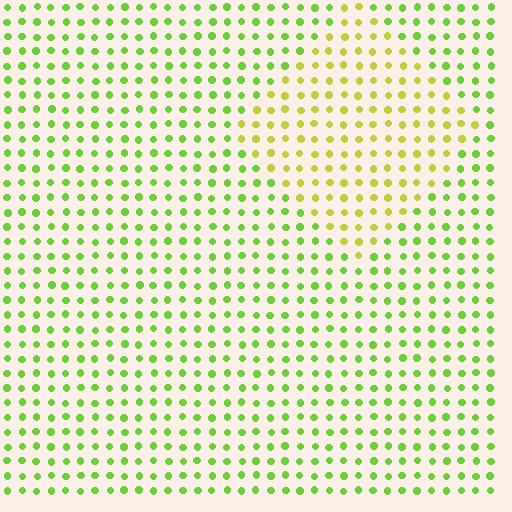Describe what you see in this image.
The image is filled with small lime elements in a uniform arrangement. A diamond-shaped region is visible where the elements are tinted to a slightly different hue, forming a subtle color boundary.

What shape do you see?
I see a diamond.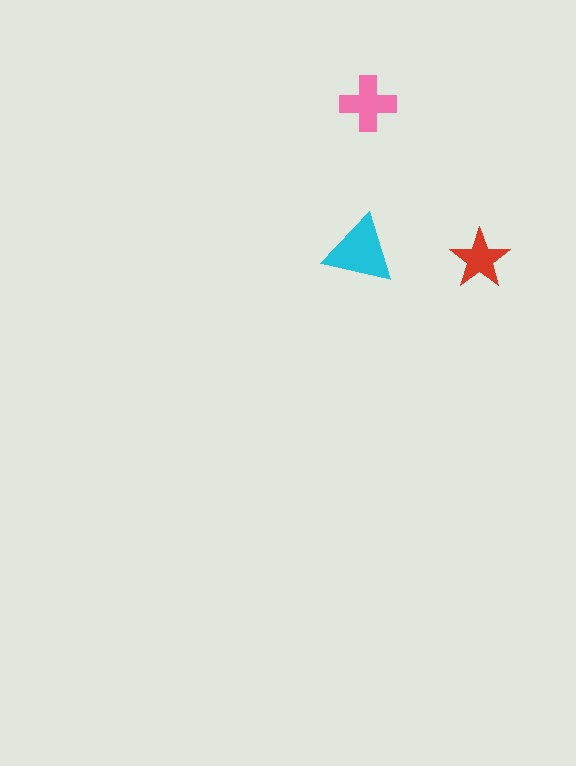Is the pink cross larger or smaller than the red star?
Larger.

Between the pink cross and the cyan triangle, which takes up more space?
The cyan triangle.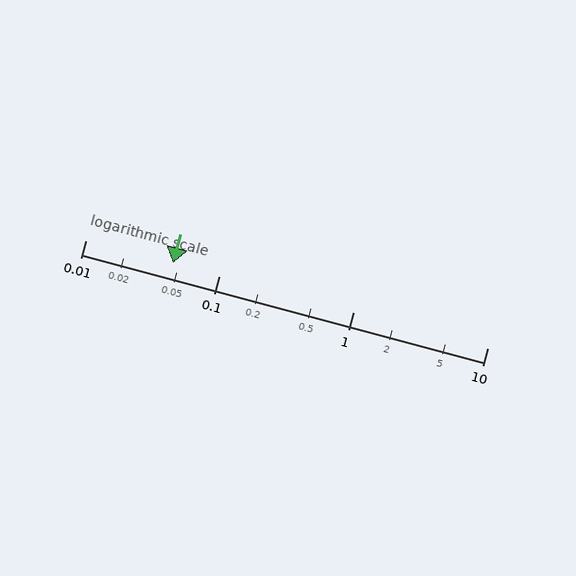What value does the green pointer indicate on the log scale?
The pointer indicates approximately 0.045.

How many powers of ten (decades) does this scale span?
The scale spans 3 decades, from 0.01 to 10.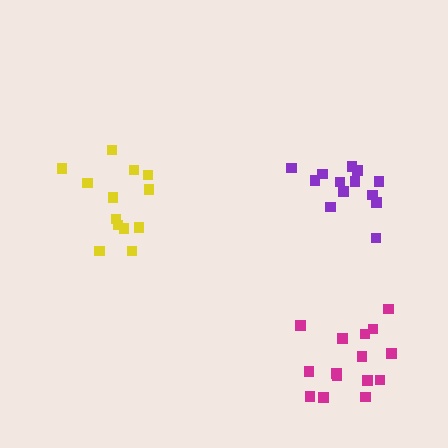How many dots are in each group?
Group 1: 13 dots, Group 2: 15 dots, Group 3: 13 dots (41 total).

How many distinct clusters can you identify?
There are 3 distinct clusters.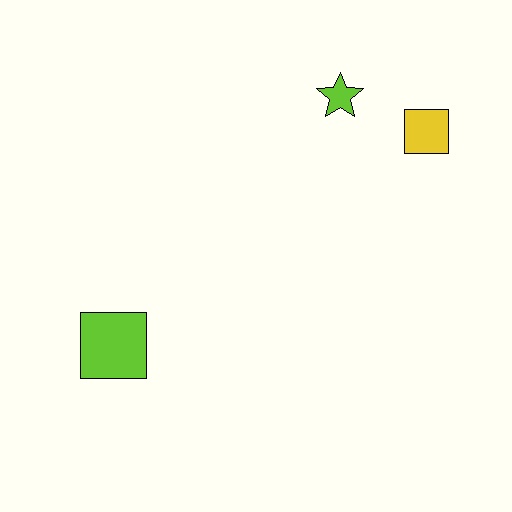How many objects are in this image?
There are 3 objects.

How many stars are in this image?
There is 1 star.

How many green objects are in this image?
There are no green objects.